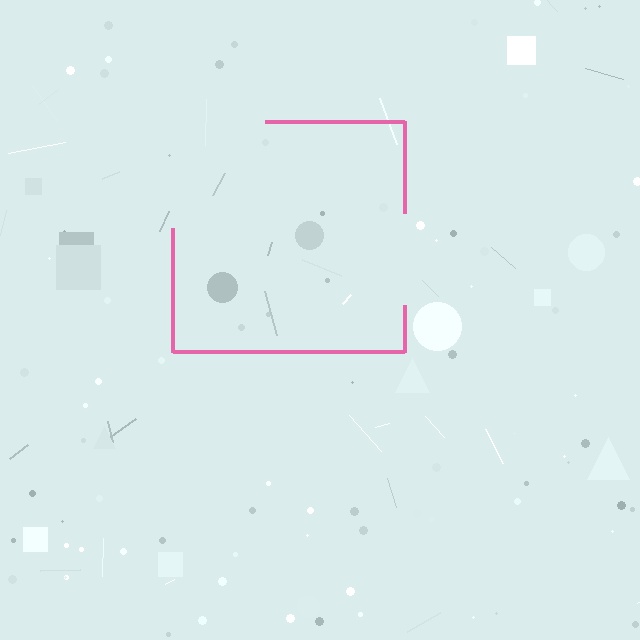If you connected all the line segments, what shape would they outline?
They would outline a square.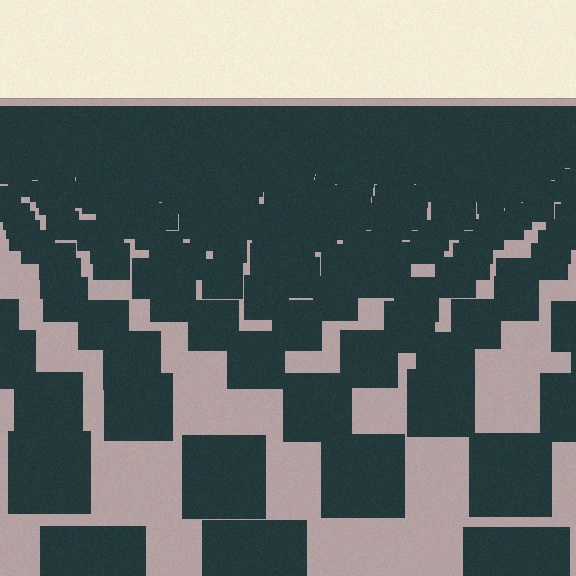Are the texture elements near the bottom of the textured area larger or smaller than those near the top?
Larger. Near the bottom, elements are closer to the viewer and appear at a bigger on-screen size.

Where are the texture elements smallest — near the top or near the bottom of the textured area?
Near the top.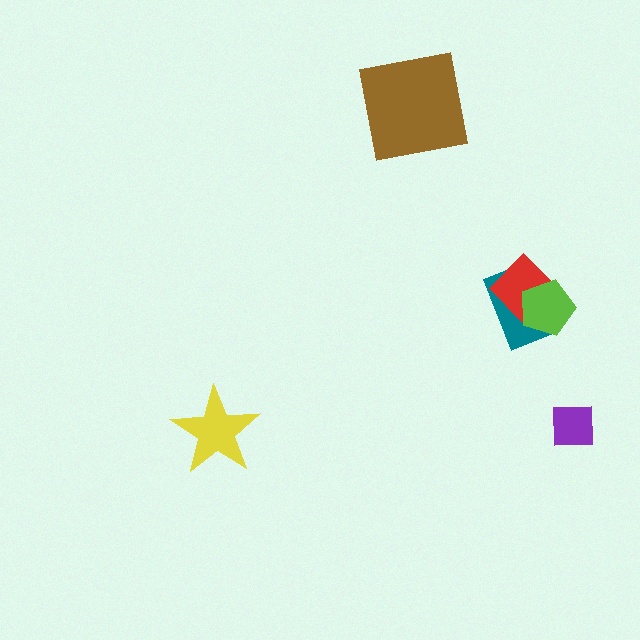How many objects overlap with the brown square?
0 objects overlap with the brown square.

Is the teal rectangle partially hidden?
Yes, it is partially covered by another shape.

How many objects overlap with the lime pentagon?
2 objects overlap with the lime pentagon.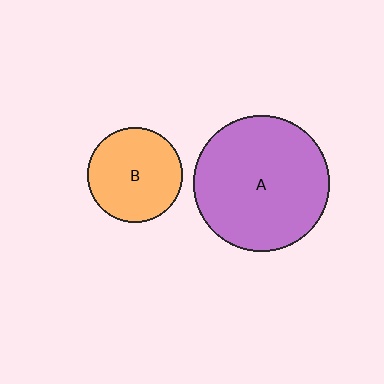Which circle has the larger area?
Circle A (purple).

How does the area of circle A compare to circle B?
Approximately 2.0 times.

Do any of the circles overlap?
No, none of the circles overlap.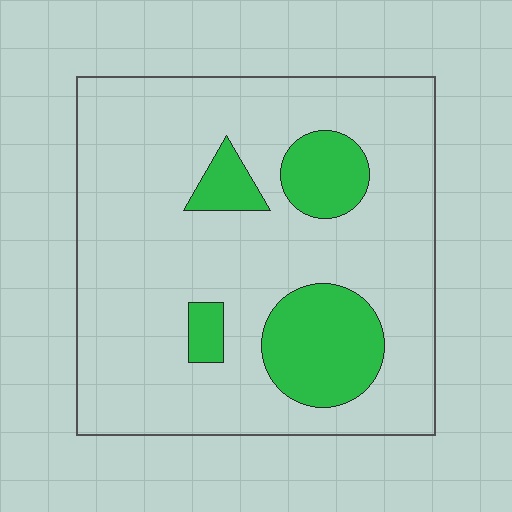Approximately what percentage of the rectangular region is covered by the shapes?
Approximately 20%.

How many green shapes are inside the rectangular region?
4.